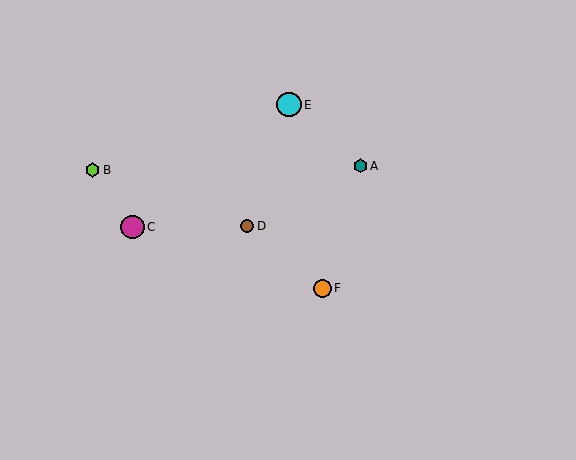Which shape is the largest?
The cyan circle (labeled E) is the largest.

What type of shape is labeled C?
Shape C is a magenta circle.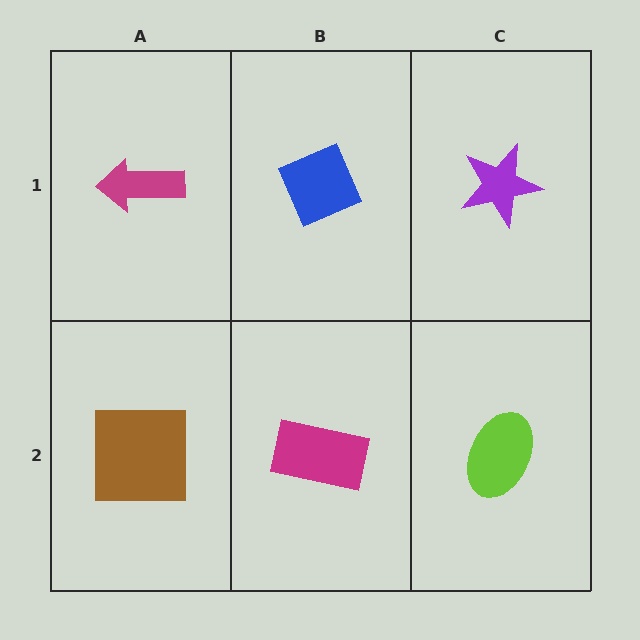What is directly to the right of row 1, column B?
A purple star.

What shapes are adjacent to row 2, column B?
A blue diamond (row 1, column B), a brown square (row 2, column A), a lime ellipse (row 2, column C).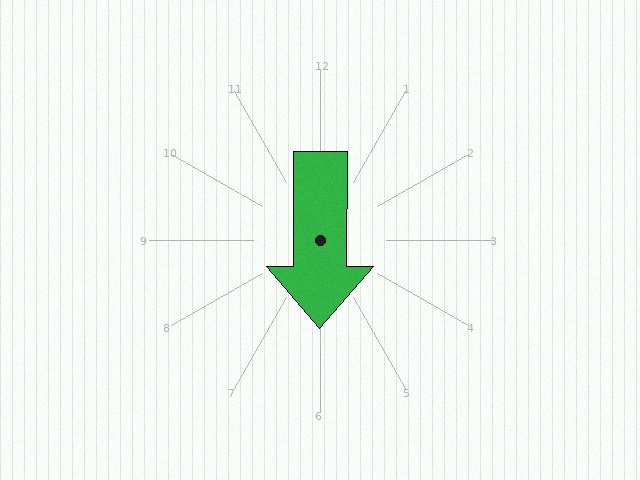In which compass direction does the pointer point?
South.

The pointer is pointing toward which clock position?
Roughly 6 o'clock.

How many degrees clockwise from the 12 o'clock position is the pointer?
Approximately 180 degrees.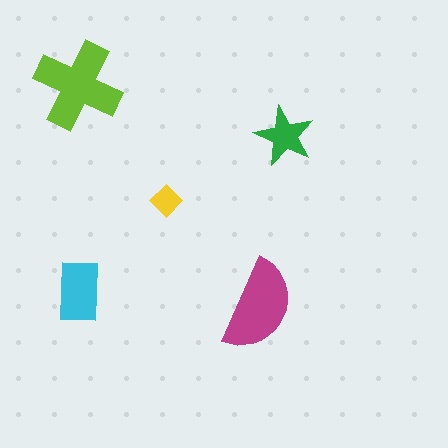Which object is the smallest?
The yellow diamond.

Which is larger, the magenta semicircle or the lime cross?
The lime cross.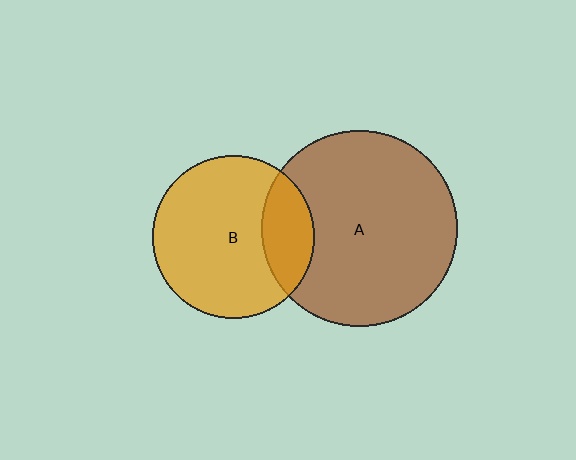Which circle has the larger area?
Circle A (brown).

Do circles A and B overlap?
Yes.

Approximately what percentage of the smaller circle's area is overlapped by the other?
Approximately 20%.